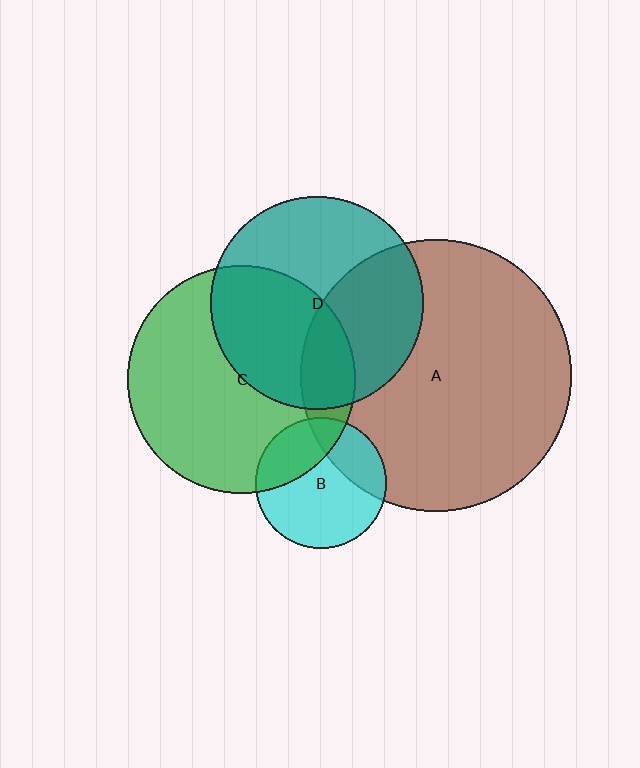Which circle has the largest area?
Circle A (brown).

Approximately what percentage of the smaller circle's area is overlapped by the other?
Approximately 40%.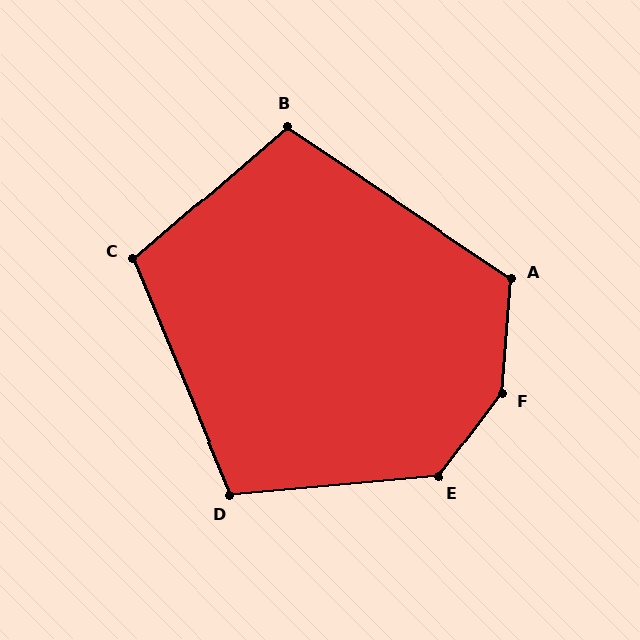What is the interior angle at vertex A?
Approximately 119 degrees (obtuse).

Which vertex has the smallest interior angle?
B, at approximately 105 degrees.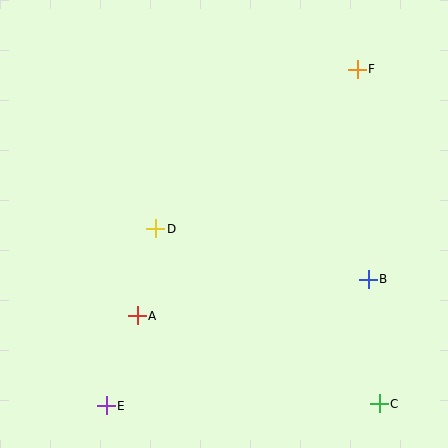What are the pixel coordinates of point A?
Point A is at (137, 316).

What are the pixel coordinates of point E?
Point E is at (106, 406).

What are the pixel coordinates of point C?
Point C is at (379, 404).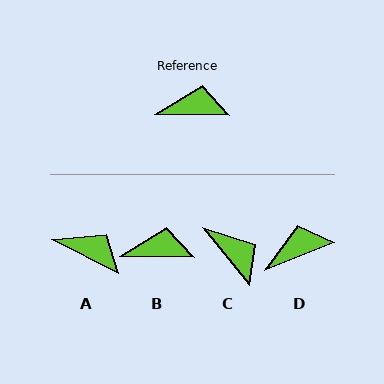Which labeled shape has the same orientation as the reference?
B.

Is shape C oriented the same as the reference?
No, it is off by about 50 degrees.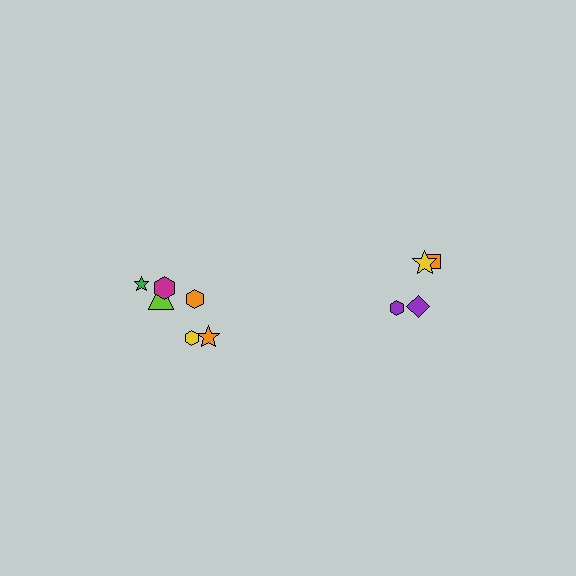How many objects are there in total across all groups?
There are 10 objects.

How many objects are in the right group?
There are 4 objects.